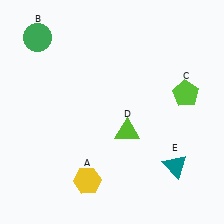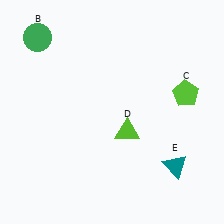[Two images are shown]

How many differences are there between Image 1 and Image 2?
There is 1 difference between the two images.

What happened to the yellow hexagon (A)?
The yellow hexagon (A) was removed in Image 2. It was in the bottom-left area of Image 1.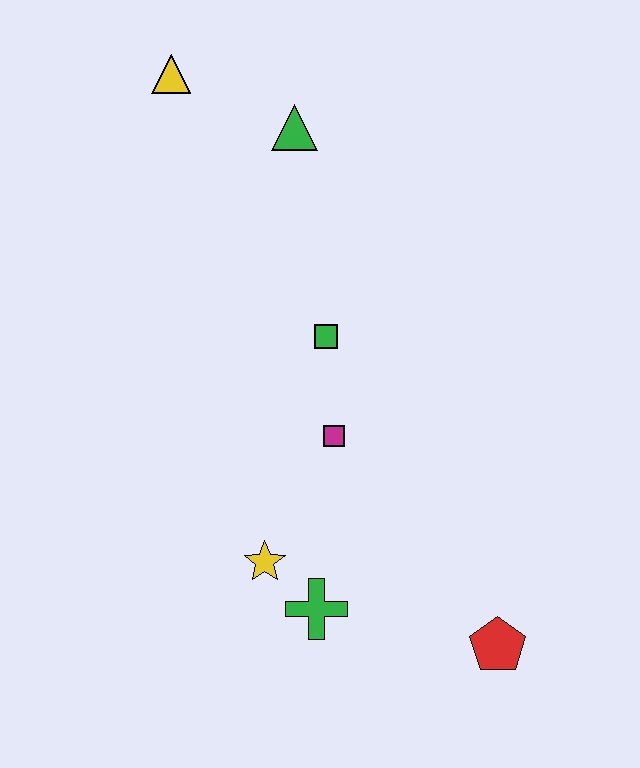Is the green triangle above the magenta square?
Yes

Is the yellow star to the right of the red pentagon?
No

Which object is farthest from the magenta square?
The yellow triangle is farthest from the magenta square.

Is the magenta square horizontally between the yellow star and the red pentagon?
Yes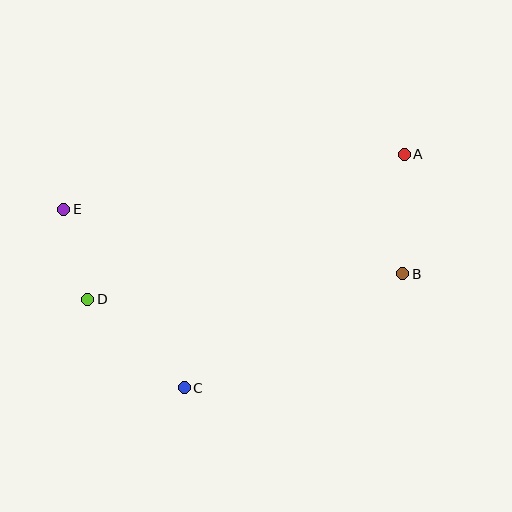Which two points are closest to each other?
Points D and E are closest to each other.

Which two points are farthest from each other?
Points A and D are farthest from each other.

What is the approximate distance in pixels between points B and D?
The distance between B and D is approximately 316 pixels.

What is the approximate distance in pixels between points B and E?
The distance between B and E is approximately 345 pixels.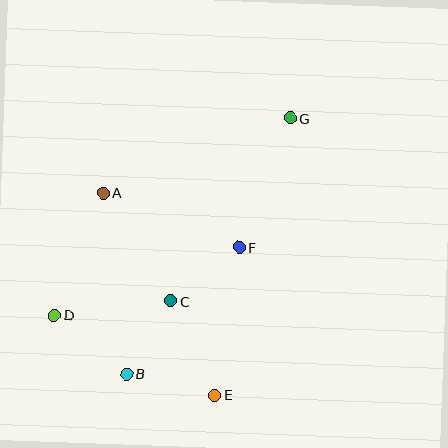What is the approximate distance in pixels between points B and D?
The distance between B and D is approximately 93 pixels.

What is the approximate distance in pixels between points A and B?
The distance between A and B is approximately 183 pixels.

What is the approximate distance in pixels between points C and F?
The distance between C and F is approximately 87 pixels.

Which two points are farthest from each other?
Points D and G are farthest from each other.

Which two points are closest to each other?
Points B and C are closest to each other.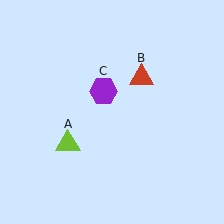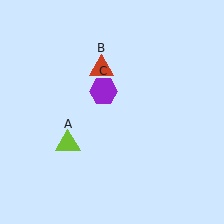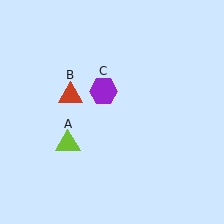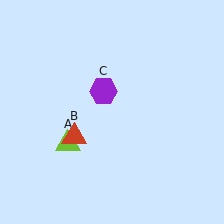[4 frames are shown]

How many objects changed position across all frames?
1 object changed position: red triangle (object B).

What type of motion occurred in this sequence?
The red triangle (object B) rotated counterclockwise around the center of the scene.